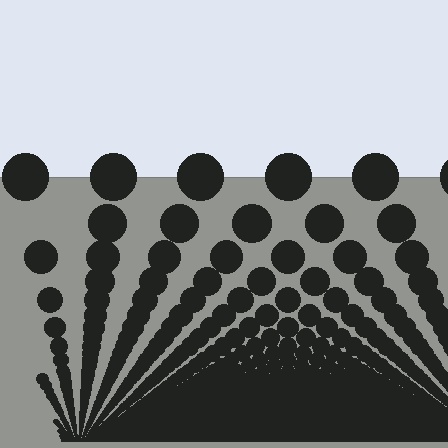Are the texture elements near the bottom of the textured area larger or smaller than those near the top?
Smaller. The gradient is inverted — elements near the bottom are smaller and denser.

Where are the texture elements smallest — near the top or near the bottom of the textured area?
Near the bottom.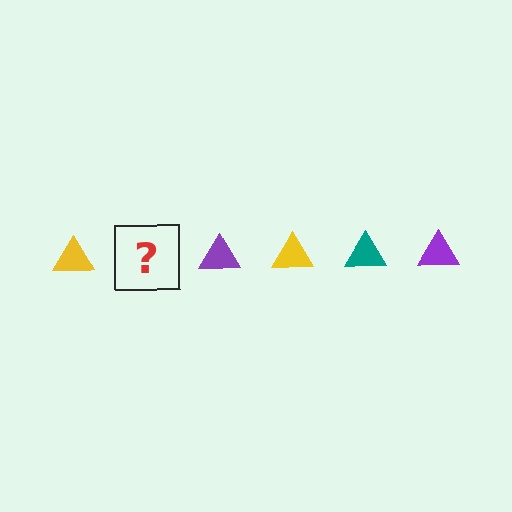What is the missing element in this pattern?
The missing element is a teal triangle.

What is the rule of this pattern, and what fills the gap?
The rule is that the pattern cycles through yellow, teal, purple triangles. The gap should be filled with a teal triangle.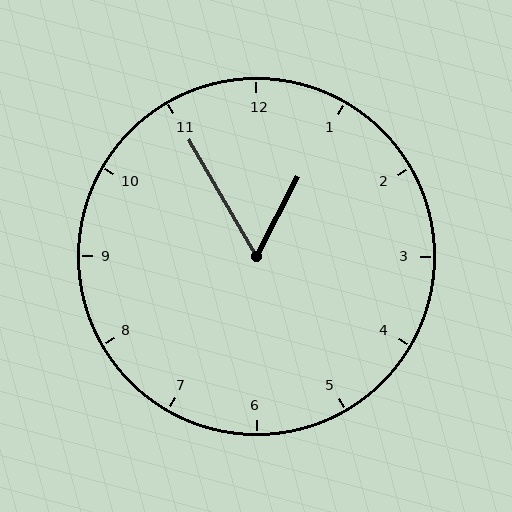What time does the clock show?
12:55.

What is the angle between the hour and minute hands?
Approximately 58 degrees.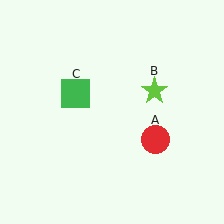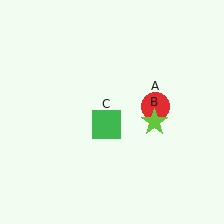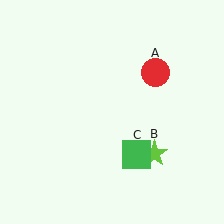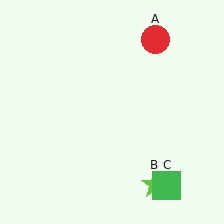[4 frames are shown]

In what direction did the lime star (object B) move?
The lime star (object B) moved down.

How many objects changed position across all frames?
3 objects changed position: red circle (object A), lime star (object B), green square (object C).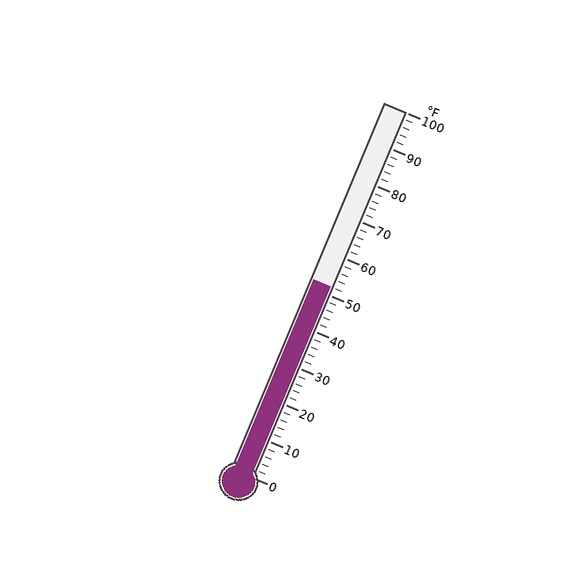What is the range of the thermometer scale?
The thermometer scale ranges from 0°F to 100°F.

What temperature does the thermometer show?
The thermometer shows approximately 52°F.